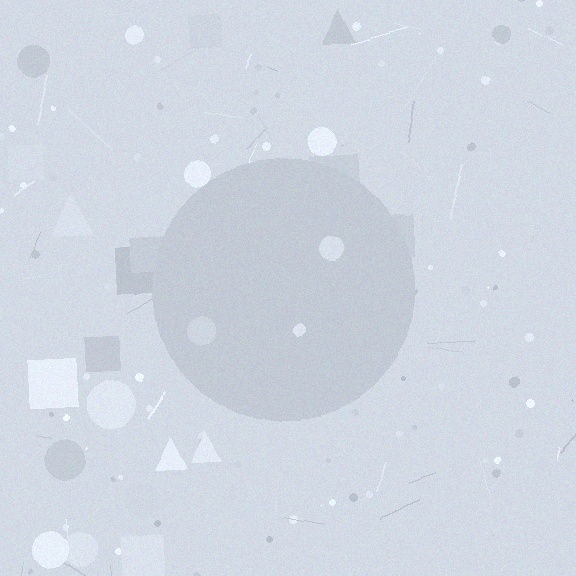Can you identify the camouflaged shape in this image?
The camouflaged shape is a circle.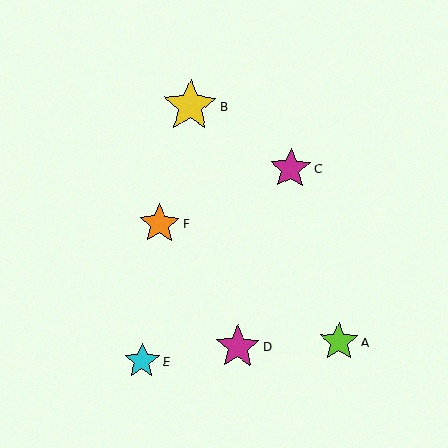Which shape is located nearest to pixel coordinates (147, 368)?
The cyan star (labeled E) at (142, 361) is nearest to that location.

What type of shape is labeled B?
Shape B is a yellow star.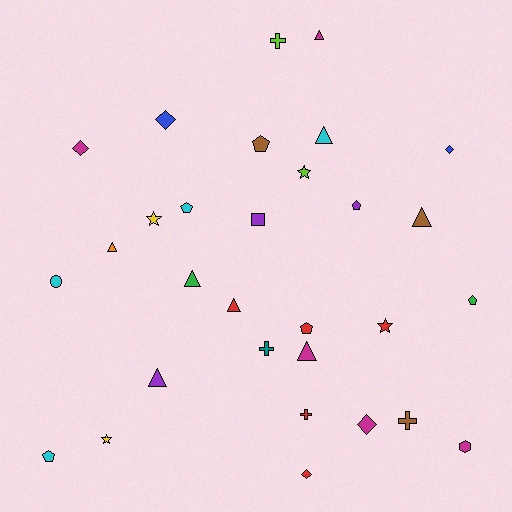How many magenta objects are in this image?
There are 5 magenta objects.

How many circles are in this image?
There is 1 circle.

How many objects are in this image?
There are 30 objects.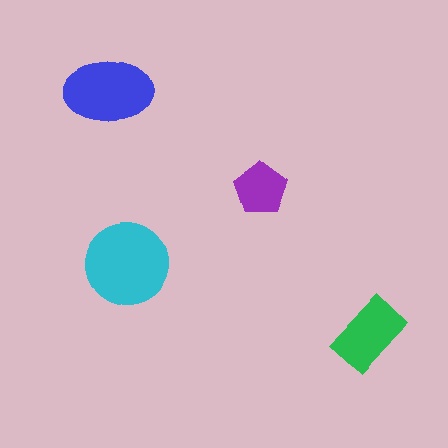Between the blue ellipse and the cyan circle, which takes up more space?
The cyan circle.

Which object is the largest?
The cyan circle.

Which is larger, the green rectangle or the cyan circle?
The cyan circle.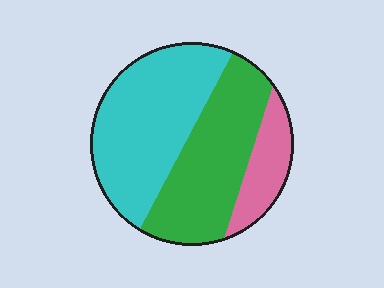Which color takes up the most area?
Cyan, at roughly 45%.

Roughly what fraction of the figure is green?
Green takes up about two fifths (2/5) of the figure.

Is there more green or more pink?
Green.